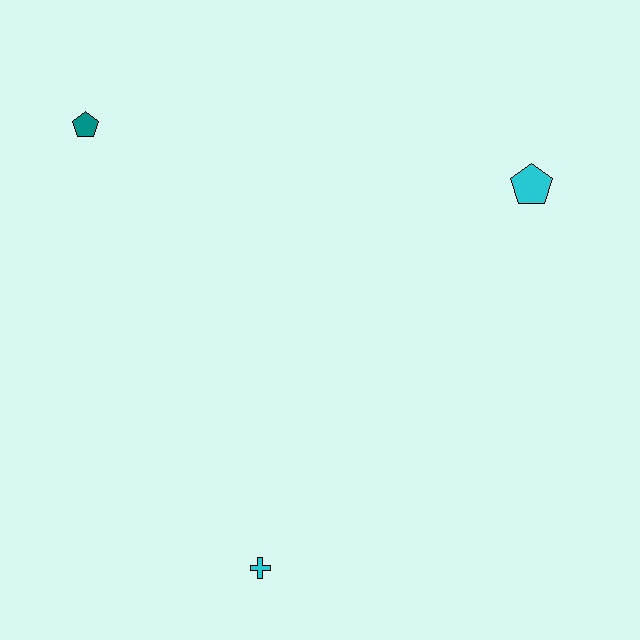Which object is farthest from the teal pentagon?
The cyan cross is farthest from the teal pentagon.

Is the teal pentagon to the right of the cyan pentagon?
No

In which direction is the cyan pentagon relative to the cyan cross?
The cyan pentagon is above the cyan cross.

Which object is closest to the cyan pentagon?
The teal pentagon is closest to the cyan pentagon.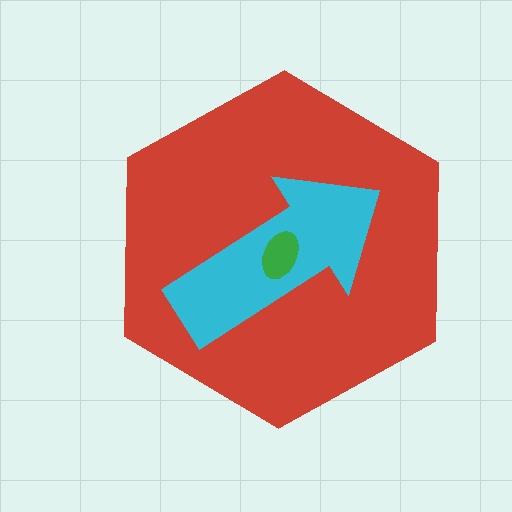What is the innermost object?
The green ellipse.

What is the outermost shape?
The red hexagon.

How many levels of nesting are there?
3.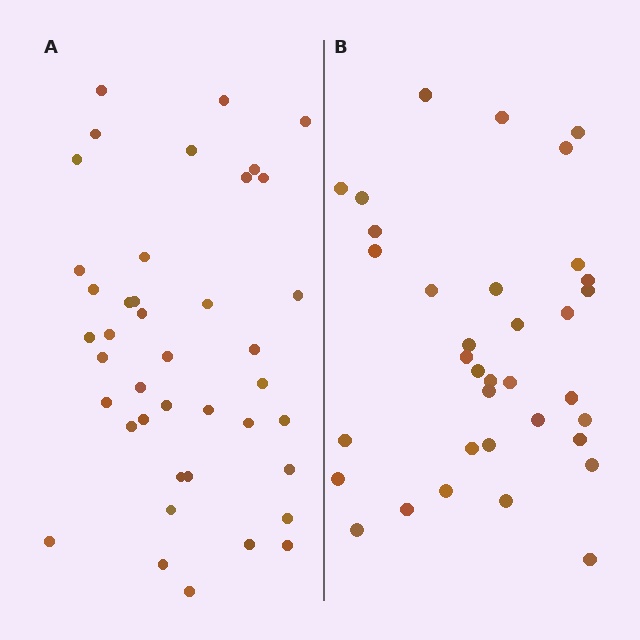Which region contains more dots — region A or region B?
Region A (the left region) has more dots.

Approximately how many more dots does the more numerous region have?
Region A has about 6 more dots than region B.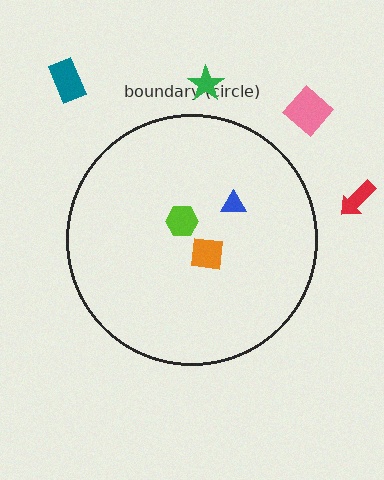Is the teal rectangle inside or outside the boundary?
Outside.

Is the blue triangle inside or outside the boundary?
Inside.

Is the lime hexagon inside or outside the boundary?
Inside.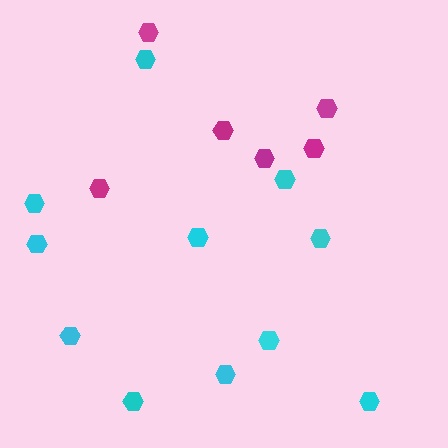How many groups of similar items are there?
There are 2 groups: one group of magenta hexagons (6) and one group of cyan hexagons (11).